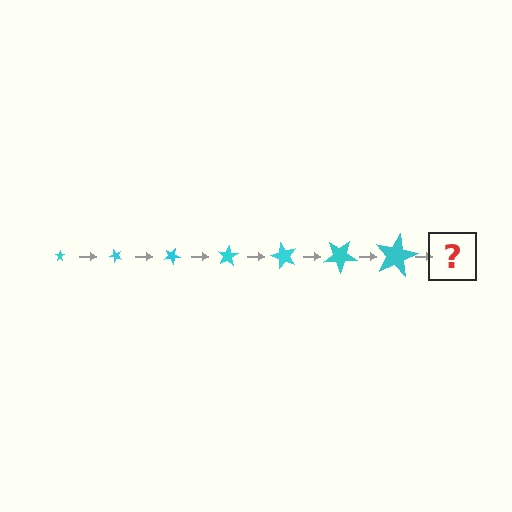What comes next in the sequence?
The next element should be a star, larger than the previous one and rotated 350 degrees from the start.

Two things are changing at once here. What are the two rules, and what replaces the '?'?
The two rules are that the star grows larger each step and it rotates 50 degrees each step. The '?' should be a star, larger than the previous one and rotated 350 degrees from the start.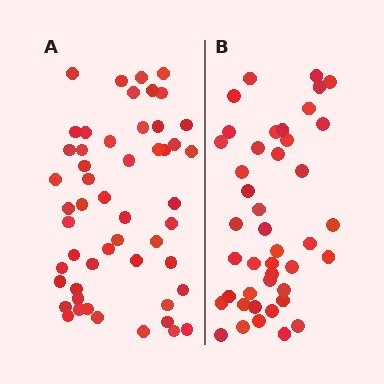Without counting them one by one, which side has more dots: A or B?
Region A (the left region) has more dots.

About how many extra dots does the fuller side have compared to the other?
Region A has roughly 8 or so more dots than region B.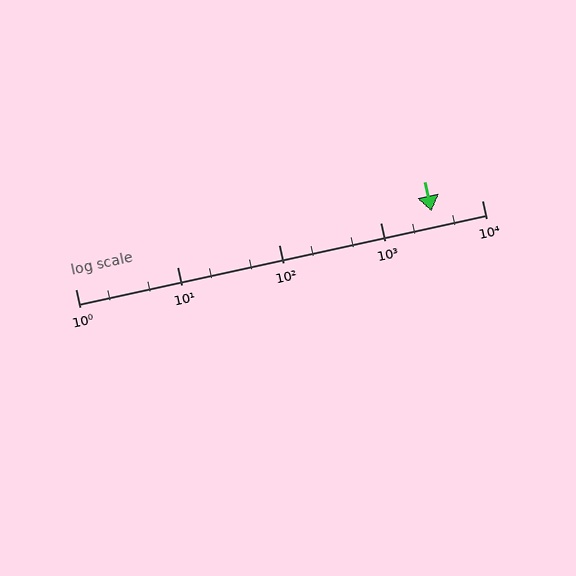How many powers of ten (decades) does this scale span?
The scale spans 4 decades, from 1 to 10000.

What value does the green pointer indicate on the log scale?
The pointer indicates approximately 3200.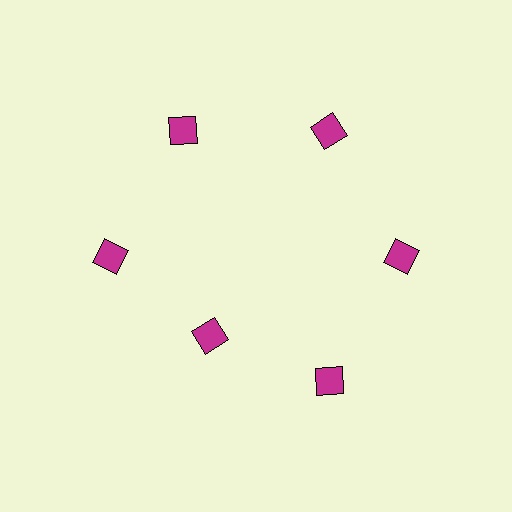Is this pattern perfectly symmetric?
No. The 6 magenta diamonds are arranged in a ring, but one element near the 7 o'clock position is pulled inward toward the center, breaking the 6-fold rotational symmetry.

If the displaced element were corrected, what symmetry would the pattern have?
It would have 6-fold rotational symmetry — the pattern would map onto itself every 60 degrees.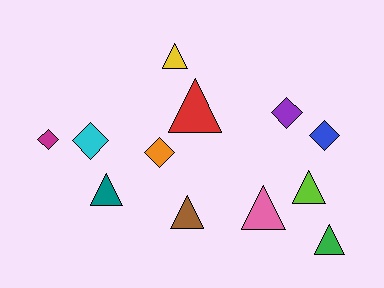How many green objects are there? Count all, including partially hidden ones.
There is 1 green object.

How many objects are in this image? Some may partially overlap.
There are 12 objects.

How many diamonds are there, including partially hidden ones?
There are 5 diamonds.